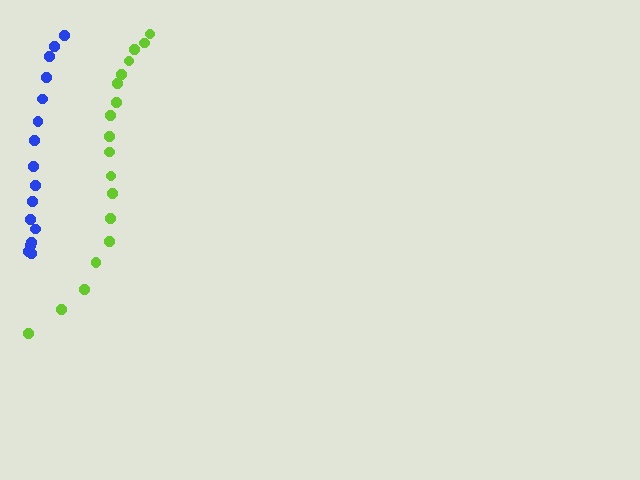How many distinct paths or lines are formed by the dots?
There are 2 distinct paths.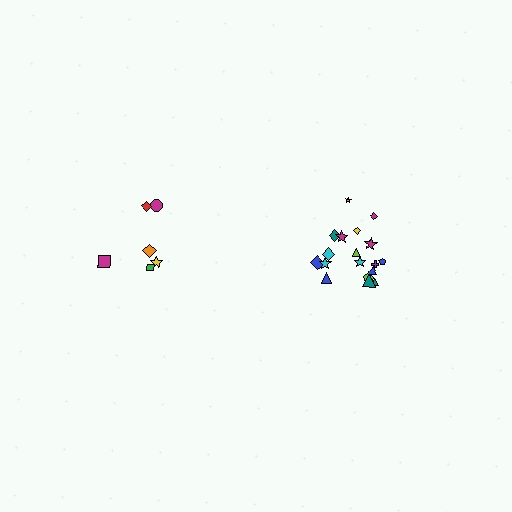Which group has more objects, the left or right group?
The right group.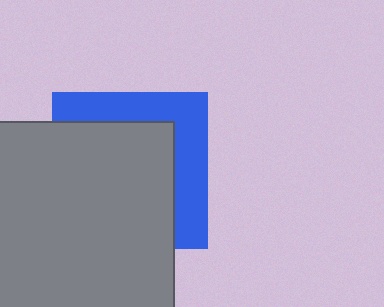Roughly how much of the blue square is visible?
A small part of it is visible (roughly 36%).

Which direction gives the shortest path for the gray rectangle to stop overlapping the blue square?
Moving toward the lower-left gives the shortest separation.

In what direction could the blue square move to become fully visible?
The blue square could move toward the upper-right. That would shift it out from behind the gray rectangle entirely.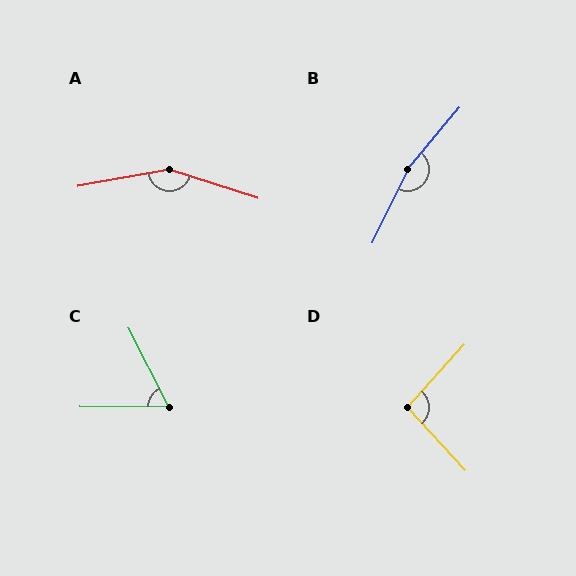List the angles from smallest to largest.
C (63°), D (95°), A (151°), B (166°).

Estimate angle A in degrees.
Approximately 151 degrees.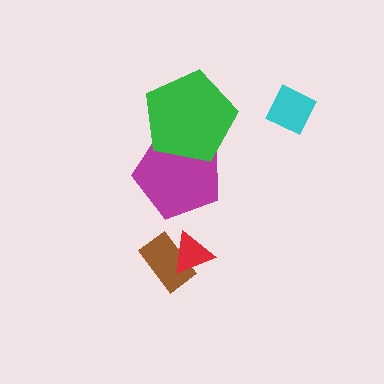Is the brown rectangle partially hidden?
Yes, it is partially covered by another shape.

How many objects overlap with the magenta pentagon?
1 object overlaps with the magenta pentagon.